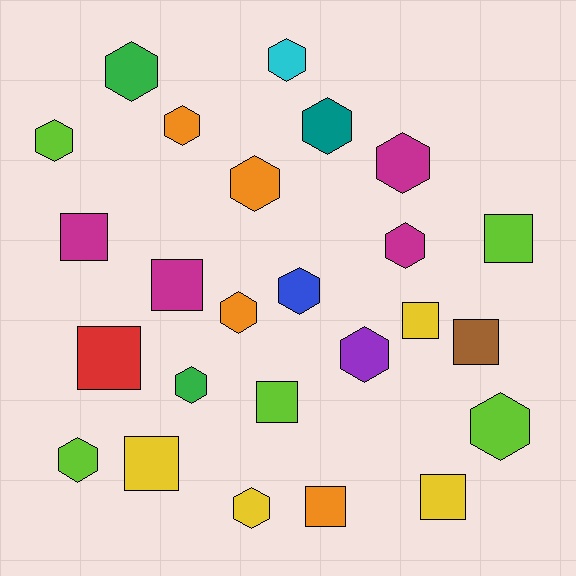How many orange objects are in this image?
There are 4 orange objects.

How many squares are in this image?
There are 10 squares.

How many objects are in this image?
There are 25 objects.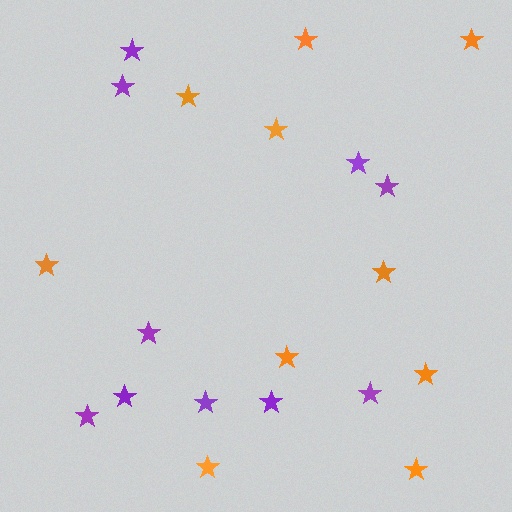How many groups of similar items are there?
There are 2 groups: one group of orange stars (10) and one group of purple stars (10).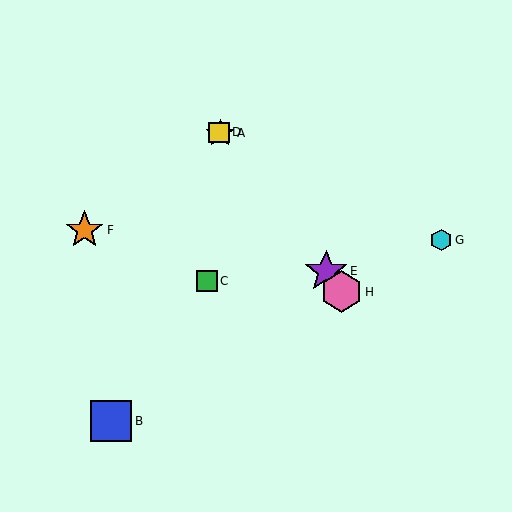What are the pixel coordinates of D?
Object D is at (219, 132).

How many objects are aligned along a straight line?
4 objects (A, D, E, H) are aligned along a straight line.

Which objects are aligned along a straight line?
Objects A, D, E, H are aligned along a straight line.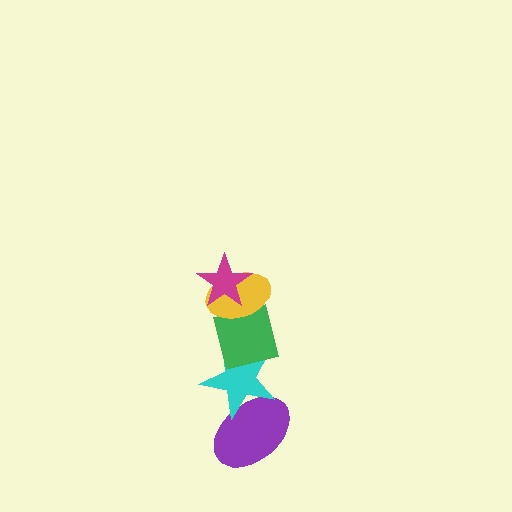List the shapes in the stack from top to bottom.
From top to bottom: the magenta star, the yellow ellipse, the green square, the cyan star, the purple ellipse.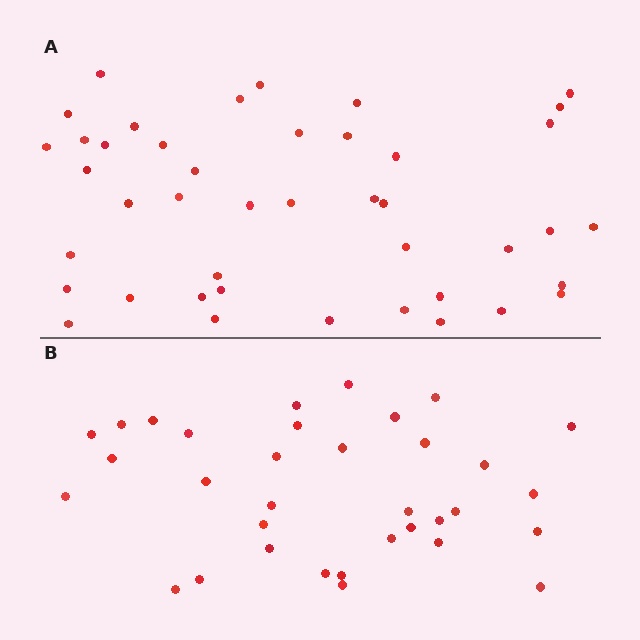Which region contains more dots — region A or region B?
Region A (the top region) has more dots.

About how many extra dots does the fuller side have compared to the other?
Region A has roughly 8 or so more dots than region B.